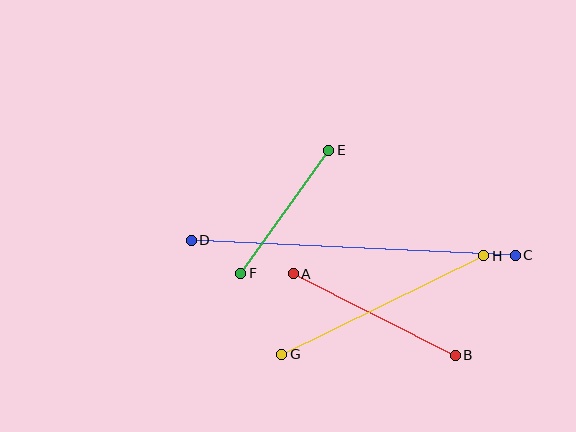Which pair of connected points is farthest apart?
Points C and D are farthest apart.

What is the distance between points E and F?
The distance is approximately 151 pixels.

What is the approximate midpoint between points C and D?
The midpoint is at approximately (353, 248) pixels.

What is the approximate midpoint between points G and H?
The midpoint is at approximately (383, 305) pixels.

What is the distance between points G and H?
The distance is approximately 225 pixels.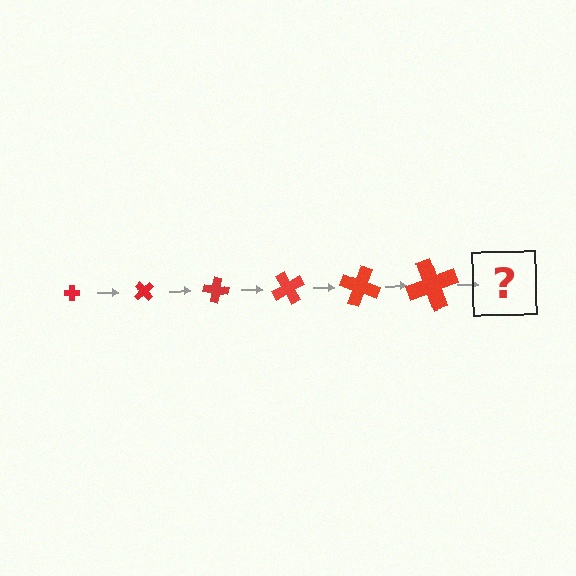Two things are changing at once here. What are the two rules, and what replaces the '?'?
The two rules are that the cross grows larger each step and it rotates 50 degrees each step. The '?' should be a cross, larger than the previous one and rotated 300 degrees from the start.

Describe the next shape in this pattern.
It should be a cross, larger than the previous one and rotated 300 degrees from the start.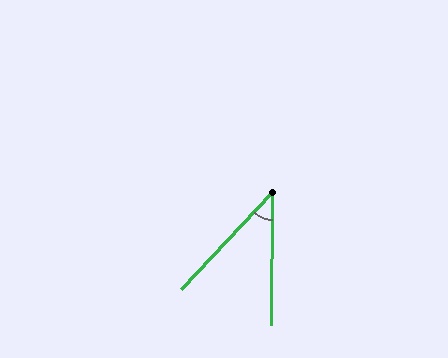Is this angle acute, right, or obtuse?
It is acute.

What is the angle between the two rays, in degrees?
Approximately 43 degrees.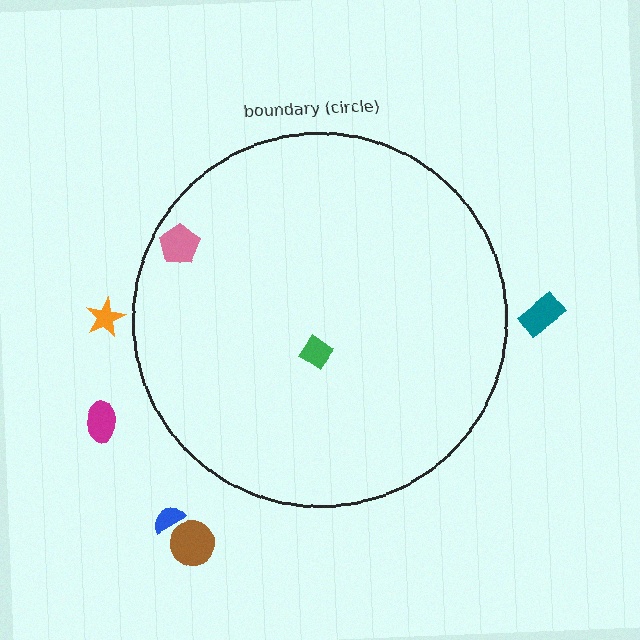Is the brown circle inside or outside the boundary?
Outside.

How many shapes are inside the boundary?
2 inside, 5 outside.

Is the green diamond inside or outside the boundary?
Inside.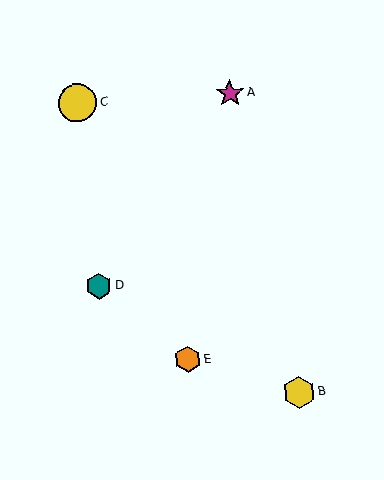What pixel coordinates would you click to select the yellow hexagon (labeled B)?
Click at (299, 392) to select the yellow hexagon B.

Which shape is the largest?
The yellow circle (labeled C) is the largest.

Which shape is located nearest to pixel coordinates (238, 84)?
The magenta star (labeled A) at (230, 93) is nearest to that location.